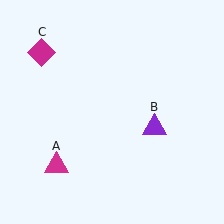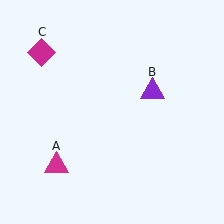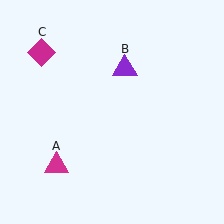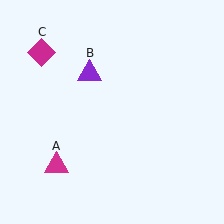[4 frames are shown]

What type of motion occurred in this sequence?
The purple triangle (object B) rotated counterclockwise around the center of the scene.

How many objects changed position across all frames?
1 object changed position: purple triangle (object B).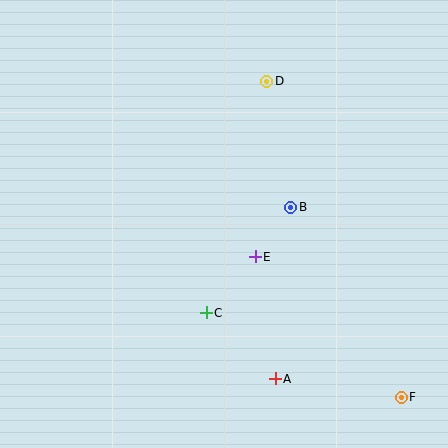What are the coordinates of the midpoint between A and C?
The midpoint between A and C is at (241, 346).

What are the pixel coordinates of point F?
Point F is at (401, 397).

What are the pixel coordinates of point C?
Point C is at (206, 313).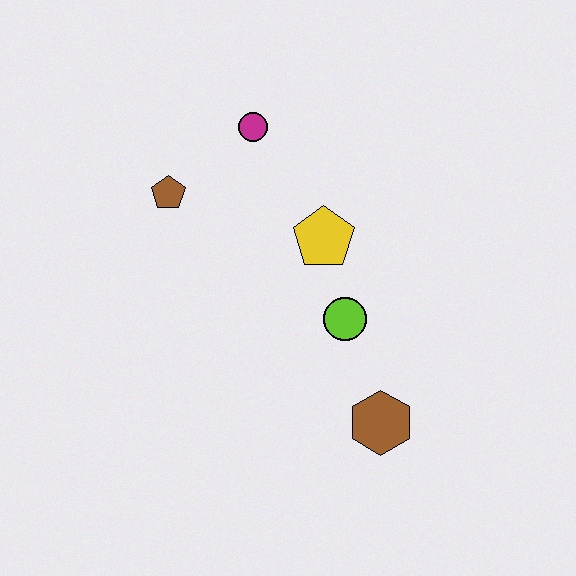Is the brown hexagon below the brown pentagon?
Yes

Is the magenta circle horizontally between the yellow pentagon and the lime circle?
No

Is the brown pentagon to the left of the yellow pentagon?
Yes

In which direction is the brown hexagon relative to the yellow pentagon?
The brown hexagon is below the yellow pentagon.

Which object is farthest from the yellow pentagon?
The brown hexagon is farthest from the yellow pentagon.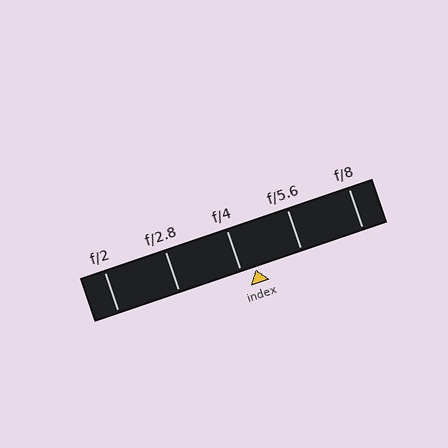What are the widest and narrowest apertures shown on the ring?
The widest aperture shown is f/2 and the narrowest is f/8.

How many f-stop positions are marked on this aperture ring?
There are 5 f-stop positions marked.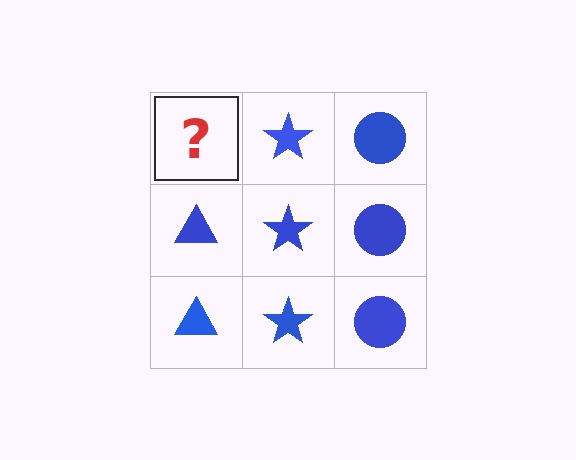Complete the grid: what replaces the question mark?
The question mark should be replaced with a blue triangle.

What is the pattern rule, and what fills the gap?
The rule is that each column has a consistent shape. The gap should be filled with a blue triangle.